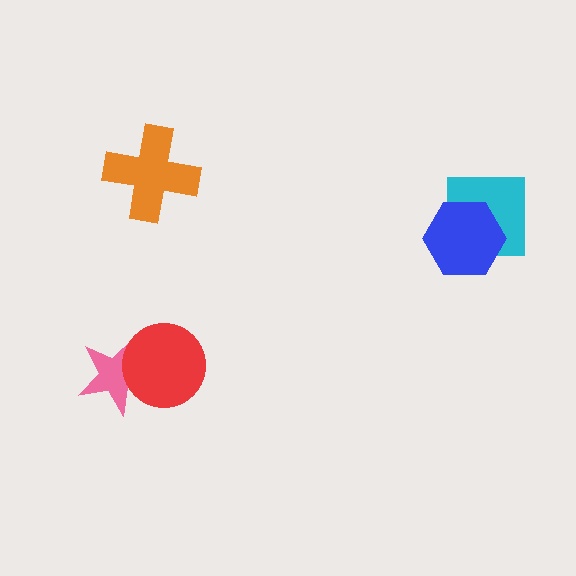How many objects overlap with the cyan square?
1 object overlaps with the cyan square.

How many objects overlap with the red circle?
1 object overlaps with the red circle.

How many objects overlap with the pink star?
1 object overlaps with the pink star.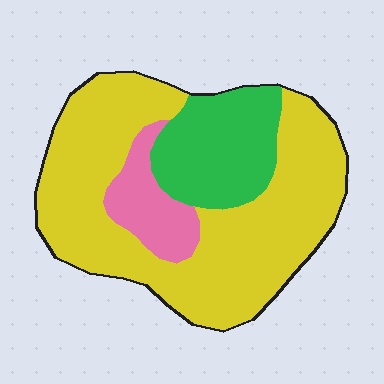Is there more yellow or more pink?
Yellow.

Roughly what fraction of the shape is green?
Green covers around 20% of the shape.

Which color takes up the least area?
Pink, at roughly 10%.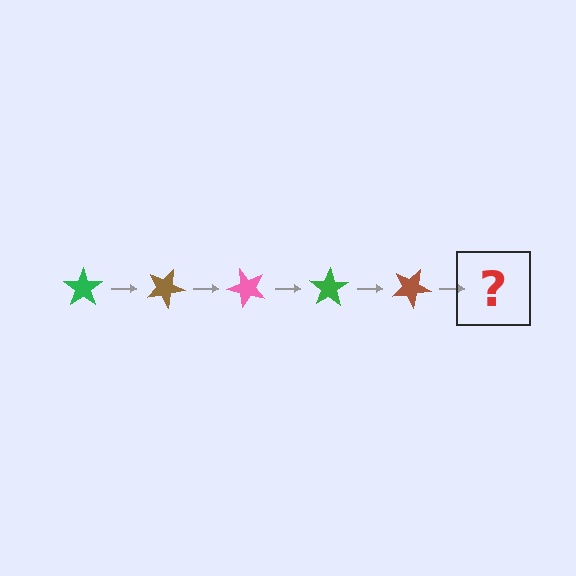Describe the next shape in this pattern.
It should be a pink star, rotated 125 degrees from the start.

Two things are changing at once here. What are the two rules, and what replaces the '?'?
The two rules are that it rotates 25 degrees each step and the color cycles through green, brown, and pink. The '?' should be a pink star, rotated 125 degrees from the start.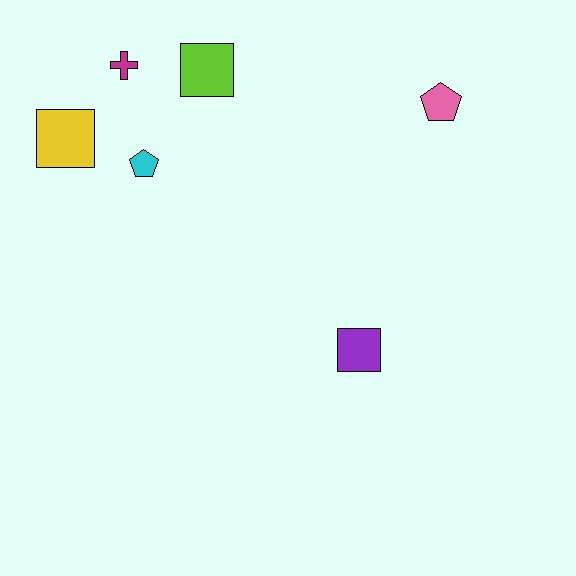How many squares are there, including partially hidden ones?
There are 3 squares.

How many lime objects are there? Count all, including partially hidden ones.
There is 1 lime object.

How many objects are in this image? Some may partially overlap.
There are 6 objects.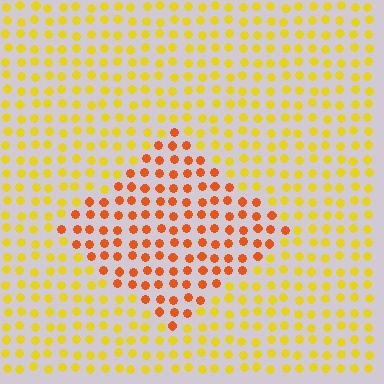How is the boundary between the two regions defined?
The boundary is defined purely by a slight shift in hue (about 37 degrees). Spacing, size, and orientation are identical on both sides.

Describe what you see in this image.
The image is filled with small yellow elements in a uniform arrangement. A diamond-shaped region is visible where the elements are tinted to a slightly different hue, forming a subtle color boundary.